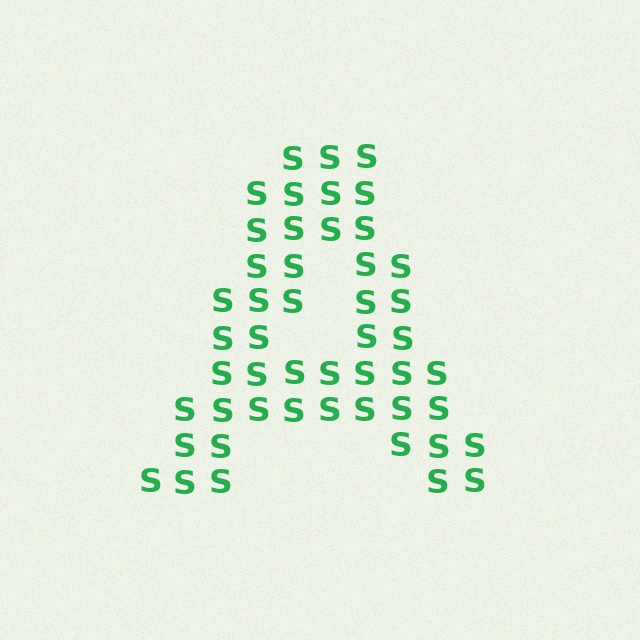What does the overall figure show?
The overall figure shows the letter A.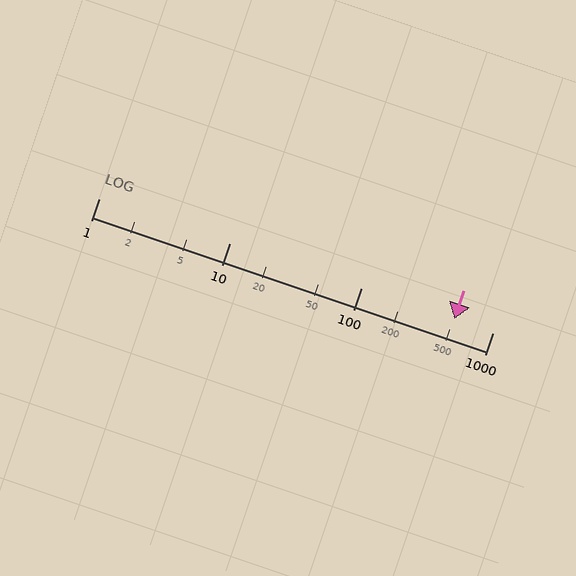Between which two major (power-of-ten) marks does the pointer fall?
The pointer is between 100 and 1000.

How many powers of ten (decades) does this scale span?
The scale spans 3 decades, from 1 to 1000.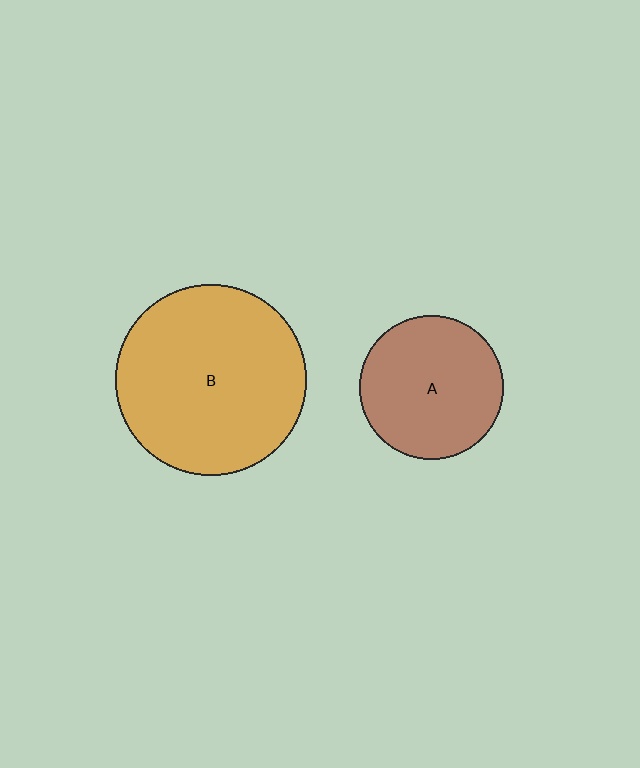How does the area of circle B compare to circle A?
Approximately 1.8 times.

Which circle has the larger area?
Circle B (orange).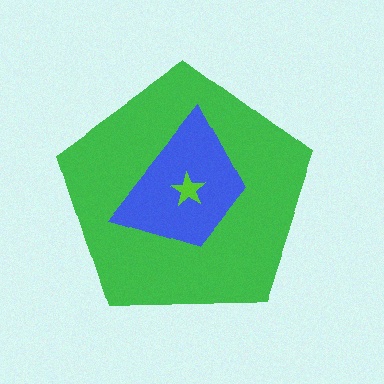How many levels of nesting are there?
3.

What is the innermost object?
The lime star.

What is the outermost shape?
The green pentagon.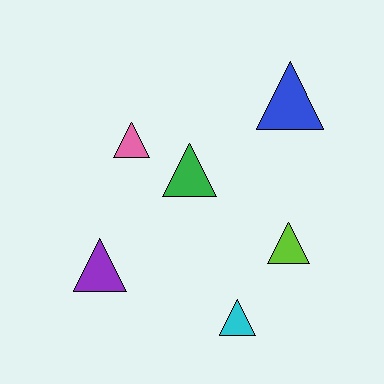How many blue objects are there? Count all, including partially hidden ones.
There is 1 blue object.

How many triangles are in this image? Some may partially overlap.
There are 6 triangles.